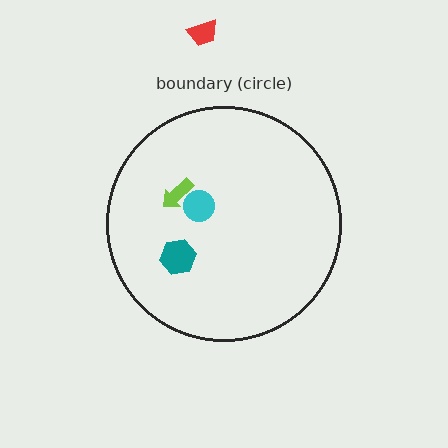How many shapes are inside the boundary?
3 inside, 1 outside.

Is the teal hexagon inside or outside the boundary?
Inside.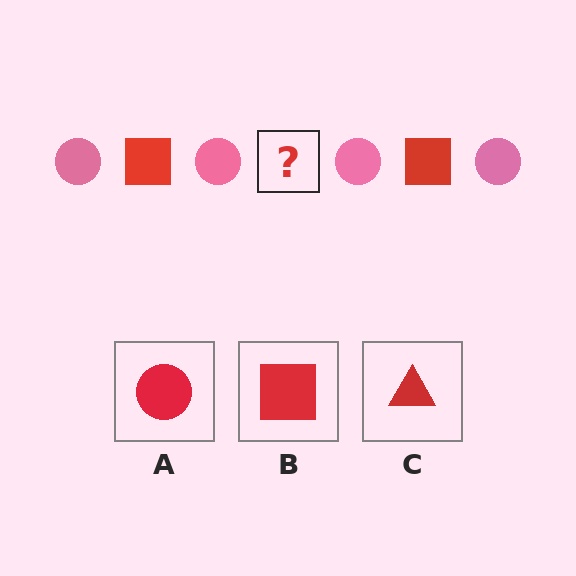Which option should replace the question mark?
Option B.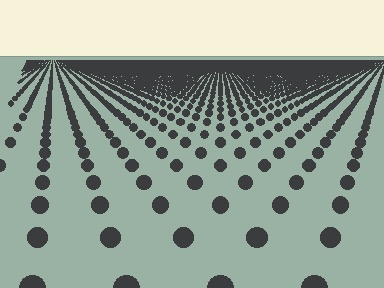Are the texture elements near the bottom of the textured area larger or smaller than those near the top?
Larger. Near the bottom, elements are closer to the viewer and appear at a bigger on-screen size.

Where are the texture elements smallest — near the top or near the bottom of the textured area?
Near the top.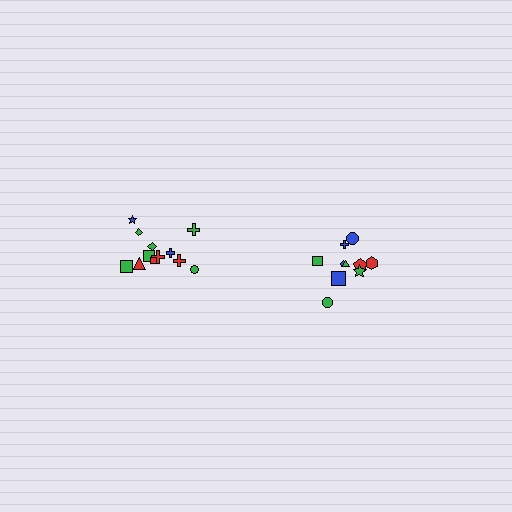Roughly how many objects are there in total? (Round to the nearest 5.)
Roughly 20 objects in total.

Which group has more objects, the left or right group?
The left group.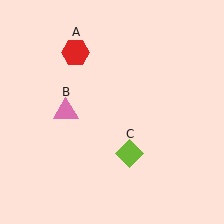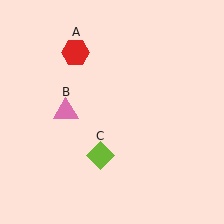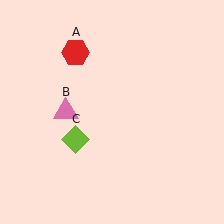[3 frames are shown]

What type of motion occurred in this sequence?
The lime diamond (object C) rotated clockwise around the center of the scene.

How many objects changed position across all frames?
1 object changed position: lime diamond (object C).